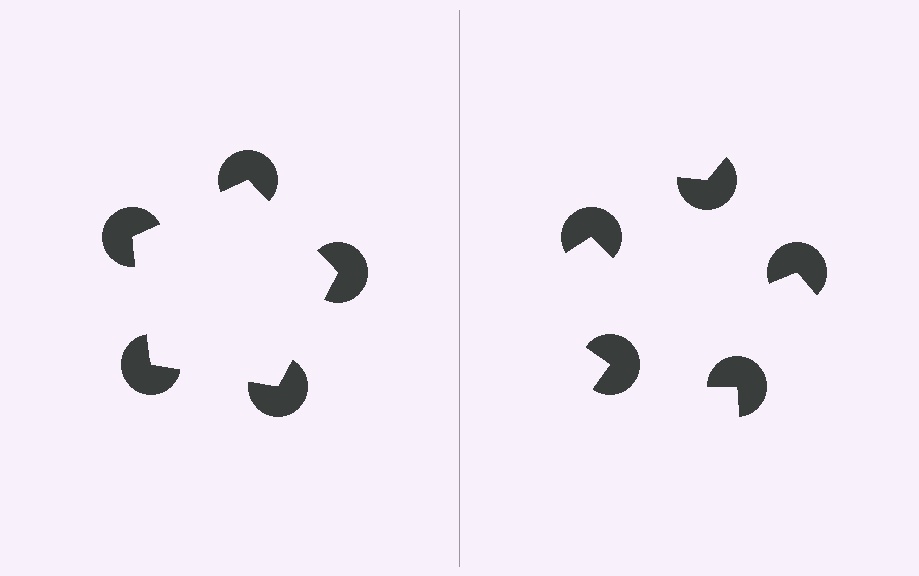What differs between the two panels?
The pac-man discs are positioned identically on both sides; only the wedge orientations differ. On the left they align to a pentagon; on the right they are misaligned.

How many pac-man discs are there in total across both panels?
10 — 5 on each side.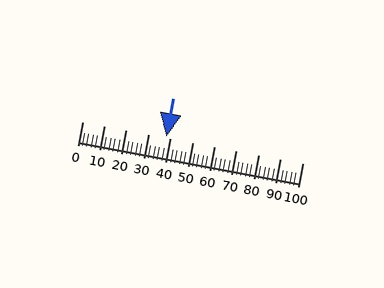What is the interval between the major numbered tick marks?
The major tick marks are spaced 10 units apart.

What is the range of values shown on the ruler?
The ruler shows values from 0 to 100.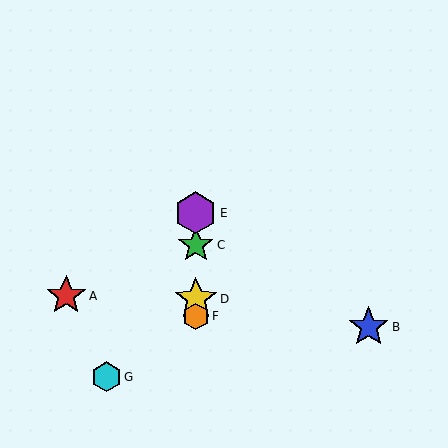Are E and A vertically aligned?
No, E is at x≈196 and A is at x≈66.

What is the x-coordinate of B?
Object B is at x≈369.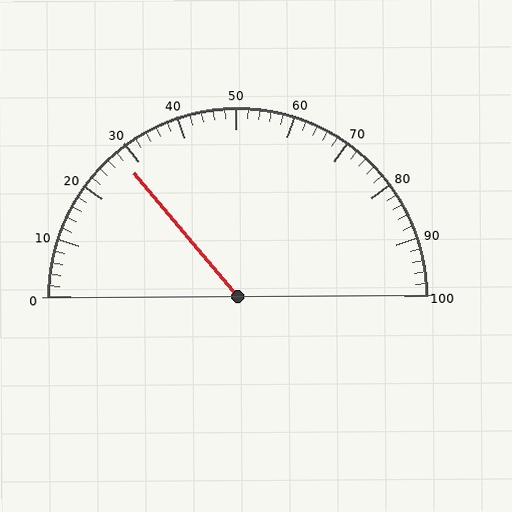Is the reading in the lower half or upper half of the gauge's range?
The reading is in the lower half of the range (0 to 100).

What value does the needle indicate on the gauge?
The needle indicates approximately 28.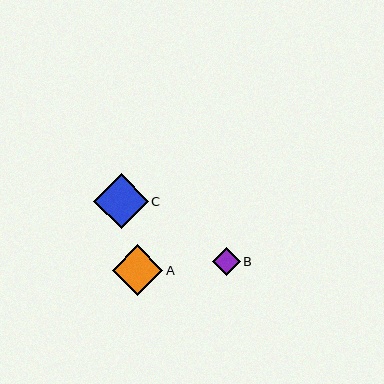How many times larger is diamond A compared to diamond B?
Diamond A is approximately 1.8 times the size of diamond B.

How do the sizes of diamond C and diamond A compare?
Diamond C and diamond A are approximately the same size.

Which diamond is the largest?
Diamond C is the largest with a size of approximately 55 pixels.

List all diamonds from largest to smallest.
From largest to smallest: C, A, B.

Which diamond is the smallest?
Diamond B is the smallest with a size of approximately 28 pixels.